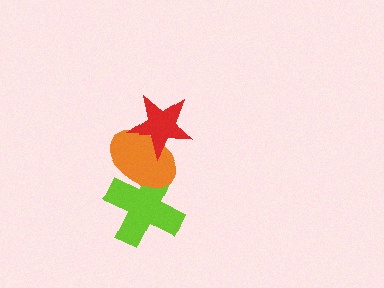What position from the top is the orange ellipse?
The orange ellipse is 2nd from the top.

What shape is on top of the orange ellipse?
The red star is on top of the orange ellipse.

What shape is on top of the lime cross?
The orange ellipse is on top of the lime cross.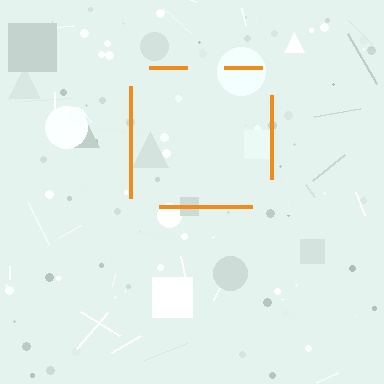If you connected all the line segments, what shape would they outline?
They would outline a square.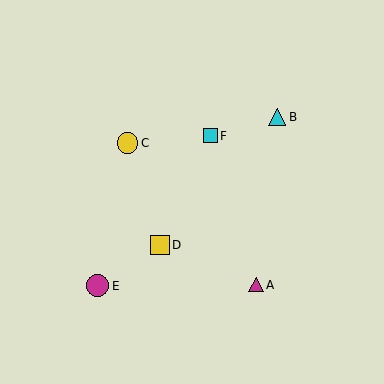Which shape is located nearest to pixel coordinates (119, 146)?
The yellow circle (labeled C) at (128, 143) is nearest to that location.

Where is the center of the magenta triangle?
The center of the magenta triangle is at (256, 285).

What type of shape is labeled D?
Shape D is a yellow square.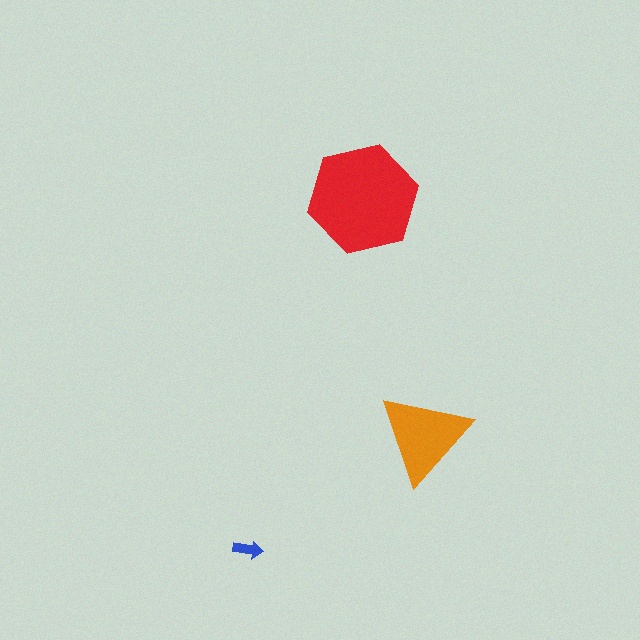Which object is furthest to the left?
The blue arrow is leftmost.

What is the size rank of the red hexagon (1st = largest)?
1st.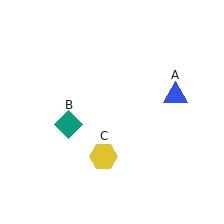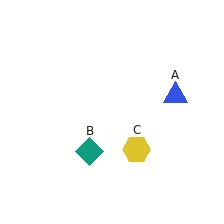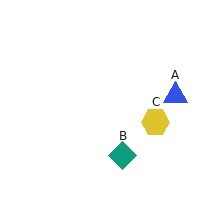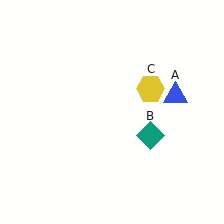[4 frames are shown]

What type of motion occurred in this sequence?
The teal diamond (object B), yellow hexagon (object C) rotated counterclockwise around the center of the scene.